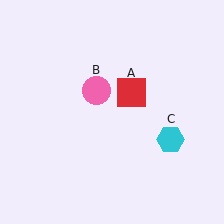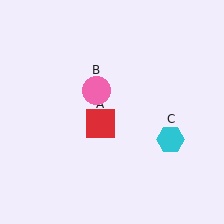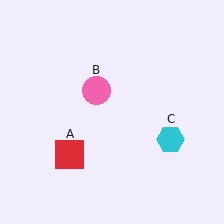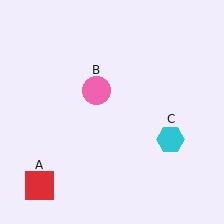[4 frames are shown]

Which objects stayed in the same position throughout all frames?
Pink circle (object B) and cyan hexagon (object C) remained stationary.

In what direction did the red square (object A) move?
The red square (object A) moved down and to the left.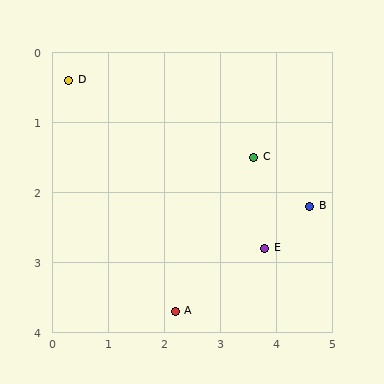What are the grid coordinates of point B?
Point B is at approximately (4.6, 2.2).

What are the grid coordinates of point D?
Point D is at approximately (0.3, 0.4).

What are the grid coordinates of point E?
Point E is at approximately (3.8, 2.8).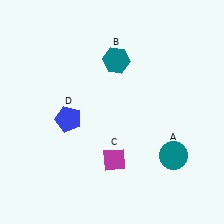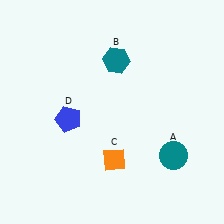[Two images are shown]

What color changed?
The diamond (C) changed from magenta in Image 1 to orange in Image 2.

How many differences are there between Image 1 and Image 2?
There is 1 difference between the two images.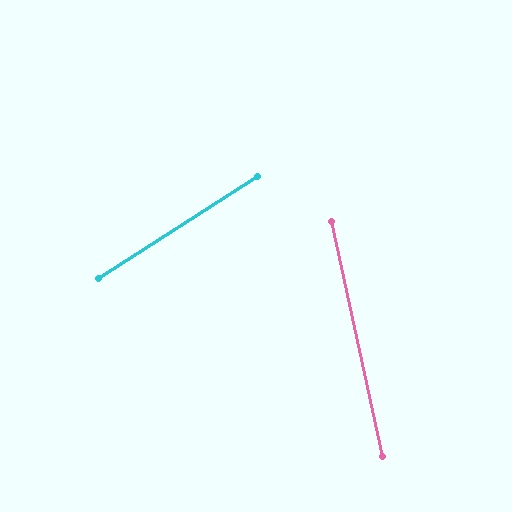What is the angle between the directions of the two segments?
Approximately 70 degrees.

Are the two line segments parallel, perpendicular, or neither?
Neither parallel nor perpendicular — they differ by about 70°.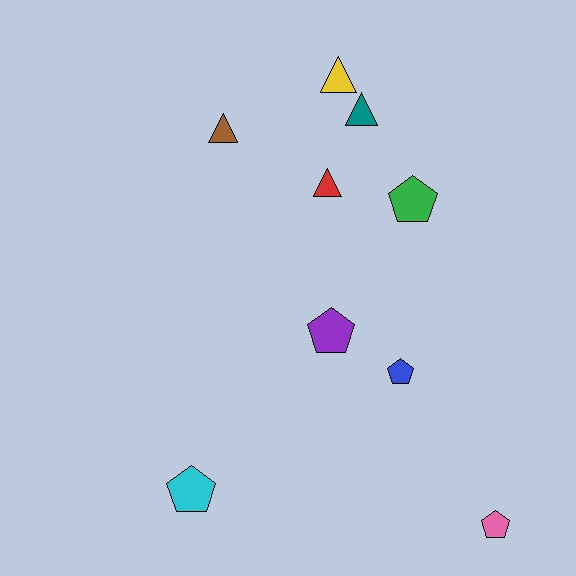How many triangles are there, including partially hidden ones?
There are 4 triangles.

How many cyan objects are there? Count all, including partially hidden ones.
There is 1 cyan object.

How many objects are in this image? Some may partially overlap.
There are 9 objects.